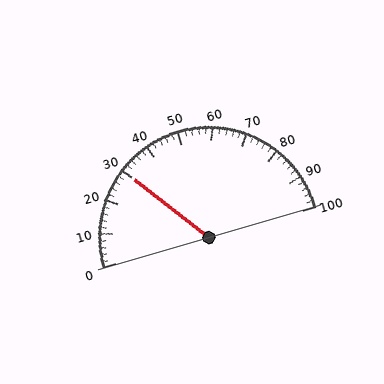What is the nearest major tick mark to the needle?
The nearest major tick mark is 30.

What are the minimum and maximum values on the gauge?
The gauge ranges from 0 to 100.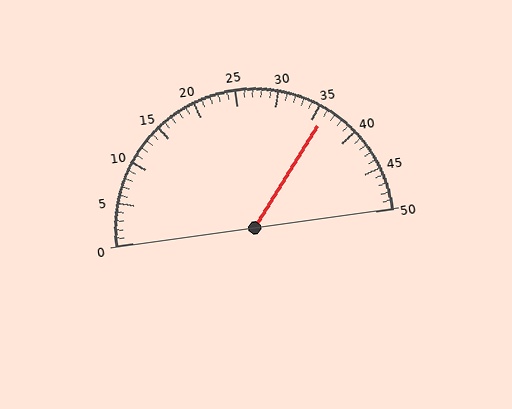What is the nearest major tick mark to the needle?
The nearest major tick mark is 35.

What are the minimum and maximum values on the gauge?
The gauge ranges from 0 to 50.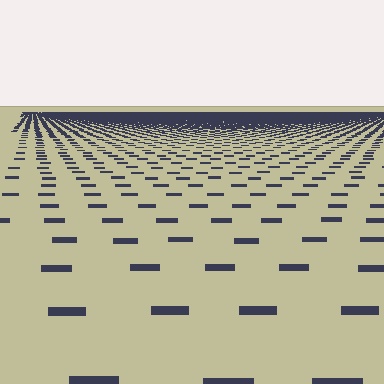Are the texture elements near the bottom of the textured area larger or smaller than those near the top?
Larger. Near the bottom, elements are closer to the viewer and appear at a bigger on-screen size.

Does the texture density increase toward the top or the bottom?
Density increases toward the top.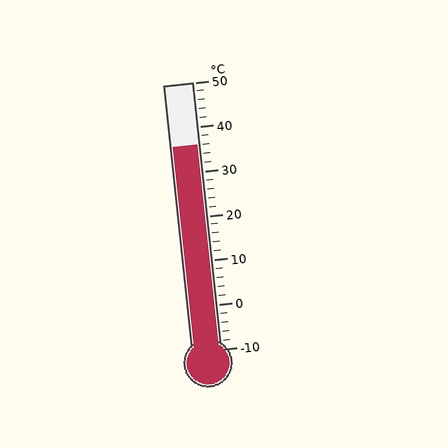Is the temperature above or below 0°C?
The temperature is above 0°C.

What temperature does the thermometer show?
The thermometer shows approximately 36°C.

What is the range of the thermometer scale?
The thermometer scale ranges from -10°C to 50°C.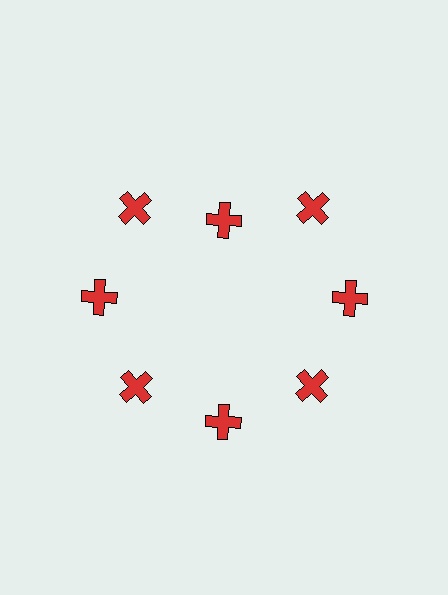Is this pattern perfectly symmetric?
No. The 8 red crosses are arranged in a ring, but one element near the 12 o'clock position is pulled inward toward the center, breaking the 8-fold rotational symmetry.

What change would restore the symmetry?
The symmetry would be restored by moving it outward, back onto the ring so that all 8 crosses sit at equal angles and equal distance from the center.